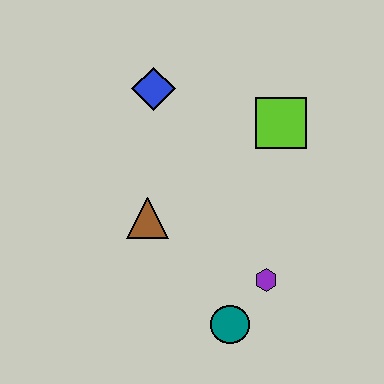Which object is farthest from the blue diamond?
The teal circle is farthest from the blue diamond.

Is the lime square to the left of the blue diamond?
No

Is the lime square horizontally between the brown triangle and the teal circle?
No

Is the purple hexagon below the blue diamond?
Yes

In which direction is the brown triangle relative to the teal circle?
The brown triangle is above the teal circle.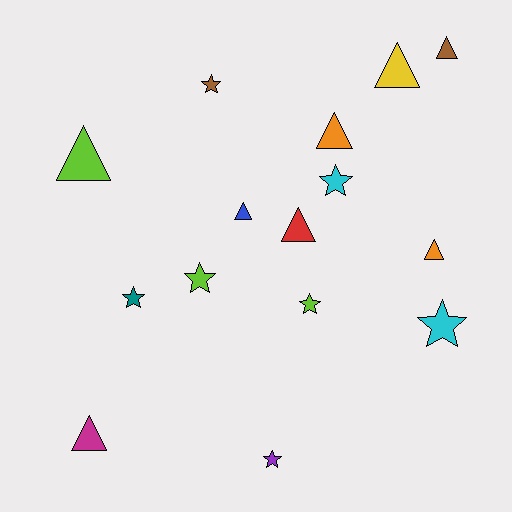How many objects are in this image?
There are 15 objects.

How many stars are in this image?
There are 7 stars.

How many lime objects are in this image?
There are 3 lime objects.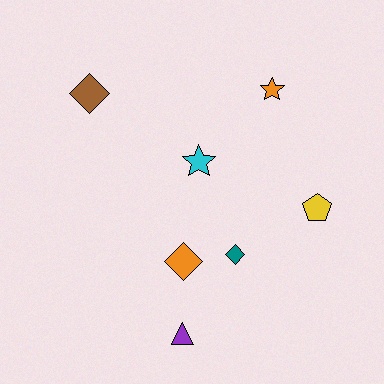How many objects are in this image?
There are 7 objects.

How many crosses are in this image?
There are no crosses.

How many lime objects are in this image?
There are no lime objects.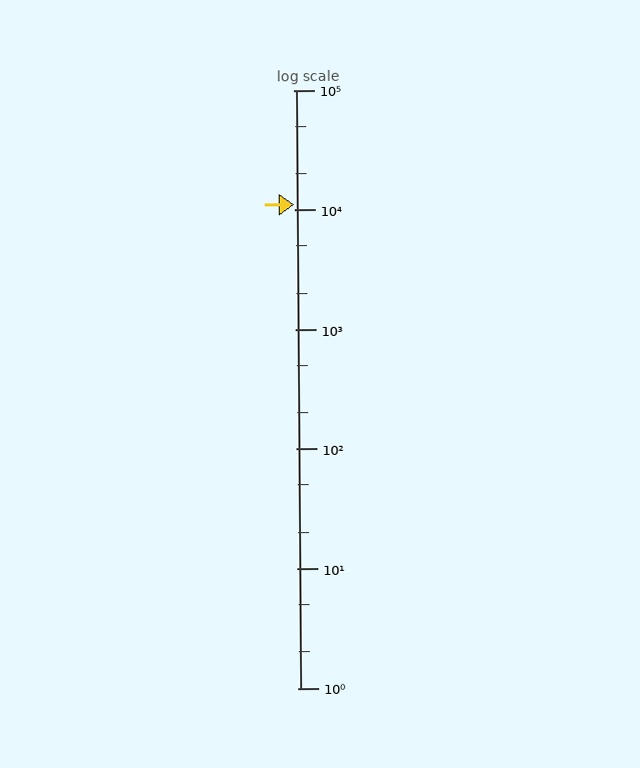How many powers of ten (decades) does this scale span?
The scale spans 5 decades, from 1 to 100000.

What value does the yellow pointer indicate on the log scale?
The pointer indicates approximately 11000.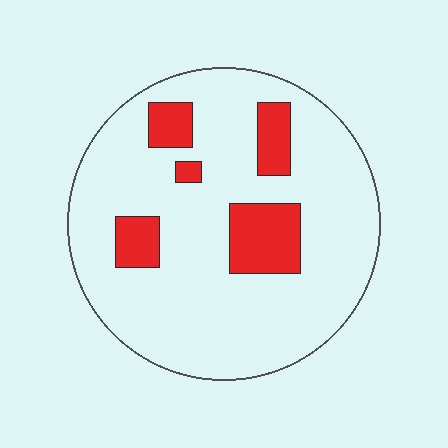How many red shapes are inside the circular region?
5.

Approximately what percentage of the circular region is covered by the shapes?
Approximately 15%.